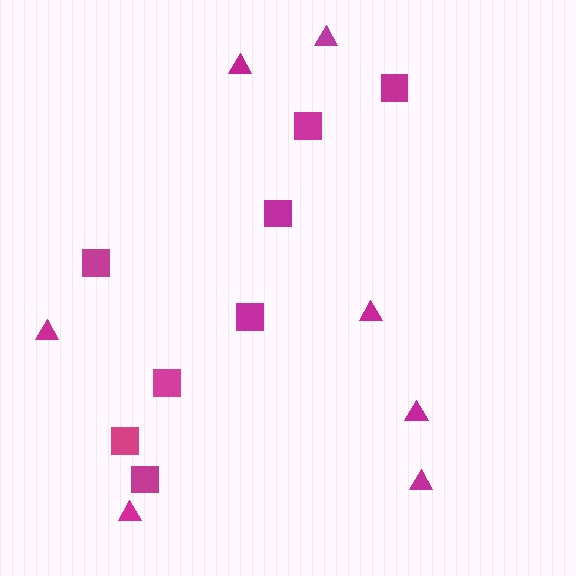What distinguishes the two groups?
There are 2 groups: one group of squares (8) and one group of triangles (7).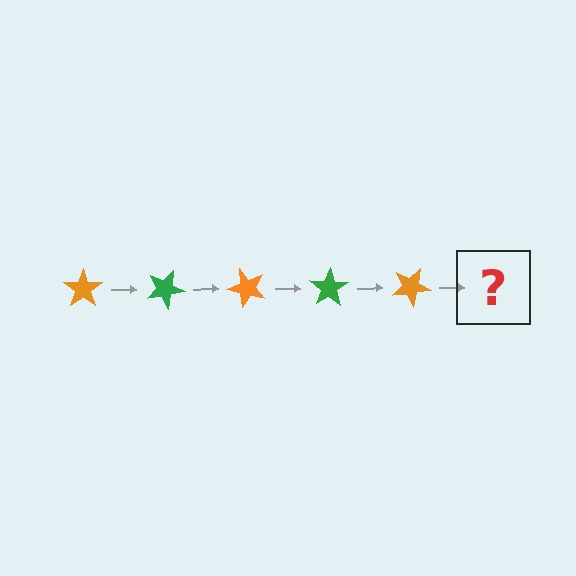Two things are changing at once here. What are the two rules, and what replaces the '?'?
The two rules are that it rotates 25 degrees each step and the color cycles through orange and green. The '?' should be a green star, rotated 125 degrees from the start.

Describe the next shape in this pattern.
It should be a green star, rotated 125 degrees from the start.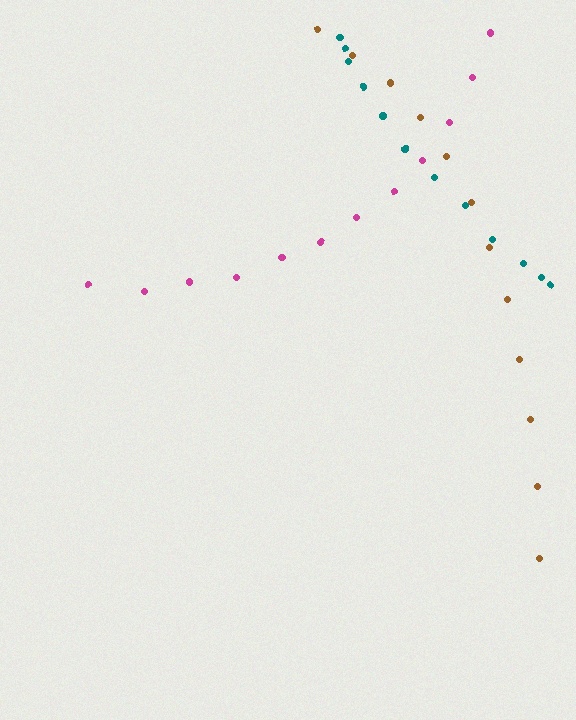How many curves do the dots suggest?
There are 3 distinct paths.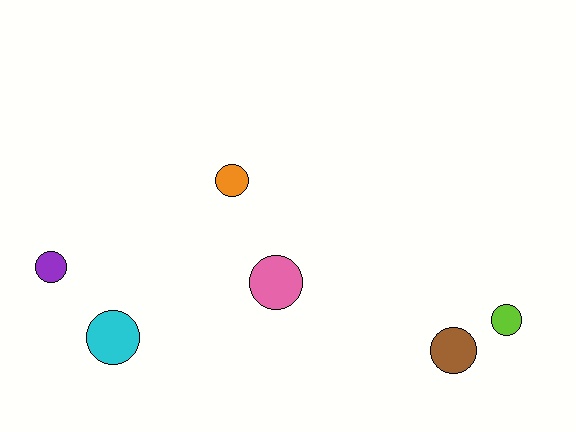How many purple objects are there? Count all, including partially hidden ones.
There is 1 purple object.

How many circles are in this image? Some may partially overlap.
There are 6 circles.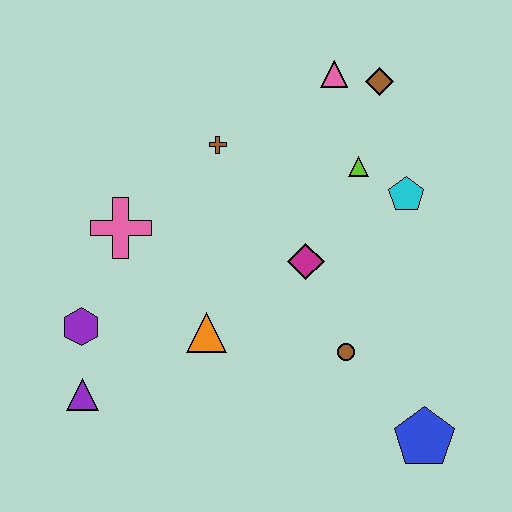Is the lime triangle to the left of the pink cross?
No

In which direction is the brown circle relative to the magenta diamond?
The brown circle is below the magenta diamond.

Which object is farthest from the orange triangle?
The brown diamond is farthest from the orange triangle.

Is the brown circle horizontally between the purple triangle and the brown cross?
No